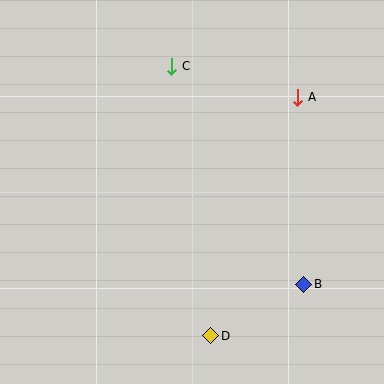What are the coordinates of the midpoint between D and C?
The midpoint between D and C is at (191, 201).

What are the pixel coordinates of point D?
Point D is at (211, 336).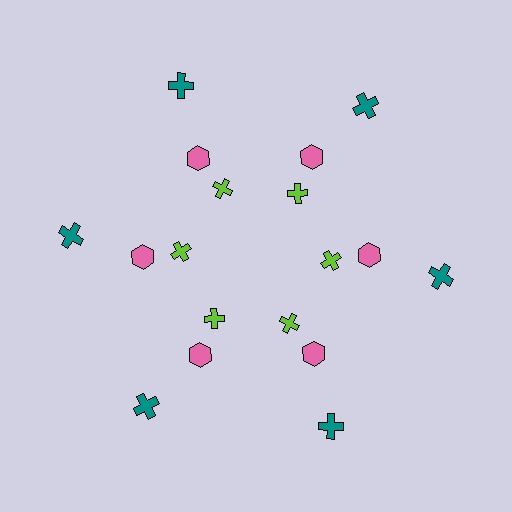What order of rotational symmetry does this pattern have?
This pattern has 6-fold rotational symmetry.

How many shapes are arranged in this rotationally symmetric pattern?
There are 18 shapes, arranged in 6 groups of 3.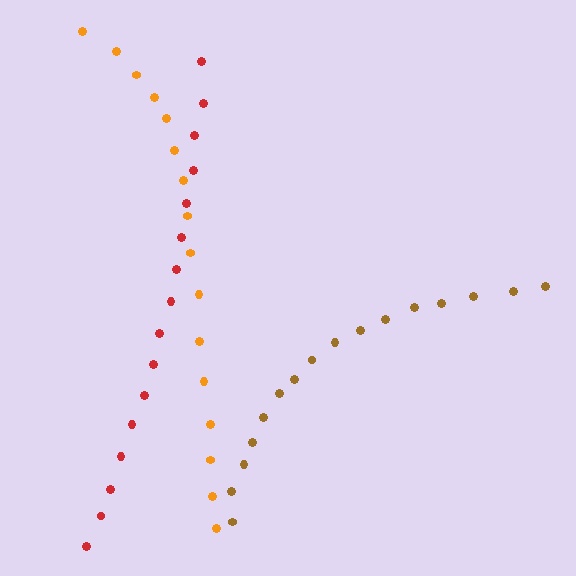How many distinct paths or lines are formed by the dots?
There are 3 distinct paths.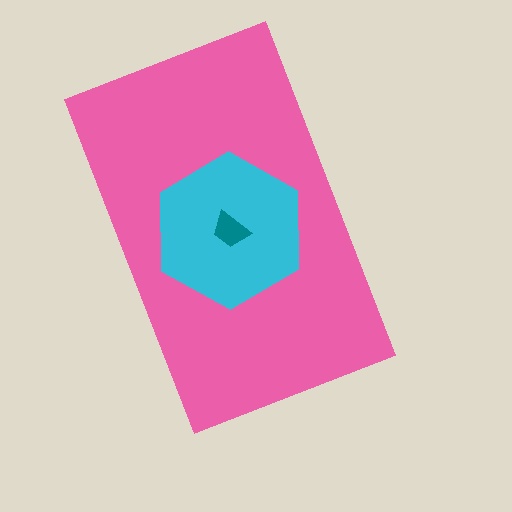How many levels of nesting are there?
3.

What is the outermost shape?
The pink rectangle.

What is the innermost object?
The teal trapezoid.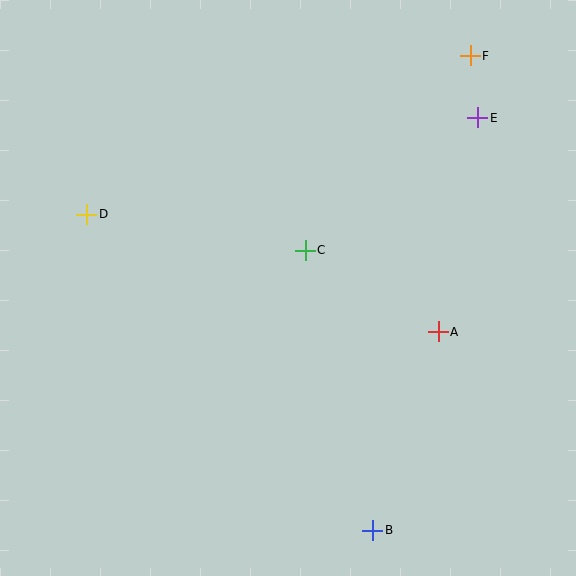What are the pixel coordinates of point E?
Point E is at (478, 118).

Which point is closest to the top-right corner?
Point F is closest to the top-right corner.